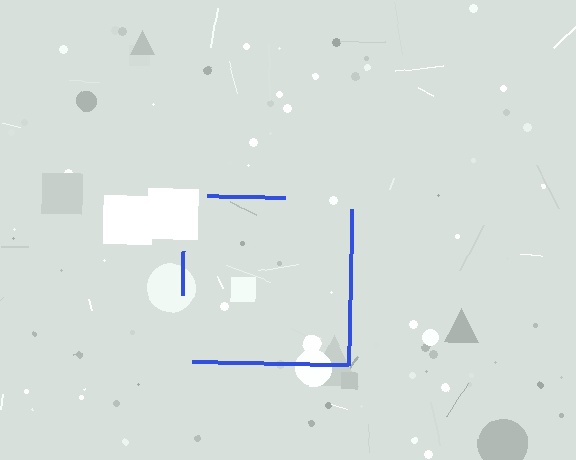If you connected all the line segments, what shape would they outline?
They would outline a square.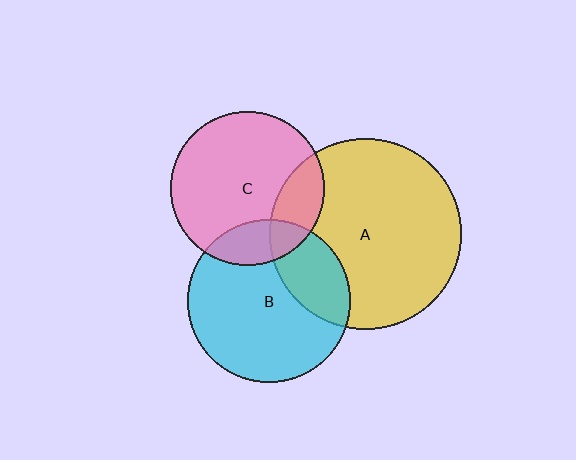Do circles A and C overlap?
Yes.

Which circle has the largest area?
Circle A (yellow).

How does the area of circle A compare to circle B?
Approximately 1.4 times.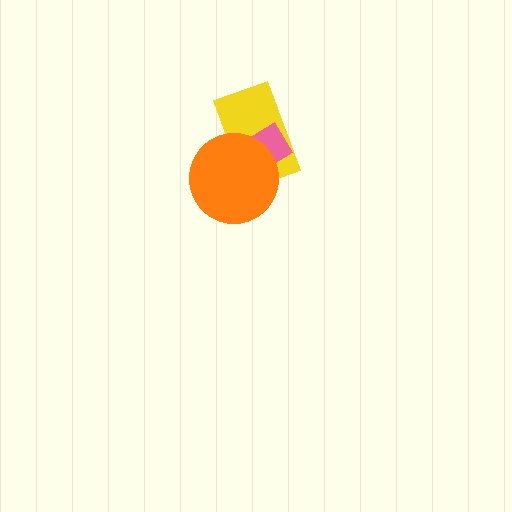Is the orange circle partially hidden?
No, no other shape covers it.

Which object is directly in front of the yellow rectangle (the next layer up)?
The pink rectangle is directly in front of the yellow rectangle.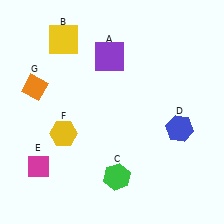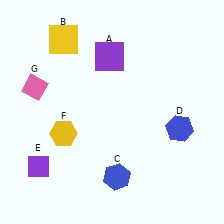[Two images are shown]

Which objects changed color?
C changed from green to blue. E changed from magenta to purple. G changed from orange to pink.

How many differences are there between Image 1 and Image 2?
There are 3 differences between the two images.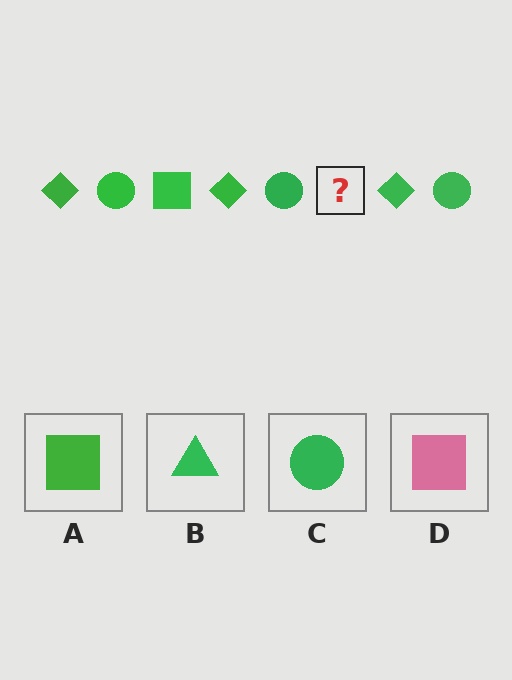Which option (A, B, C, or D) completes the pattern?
A.